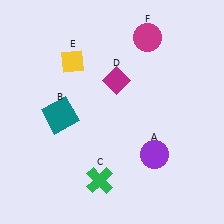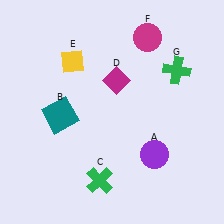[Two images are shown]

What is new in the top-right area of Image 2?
A green cross (G) was added in the top-right area of Image 2.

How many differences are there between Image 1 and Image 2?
There is 1 difference between the two images.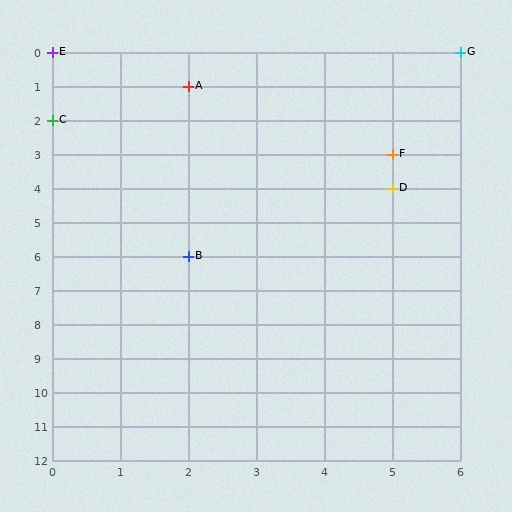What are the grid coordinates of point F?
Point F is at grid coordinates (5, 3).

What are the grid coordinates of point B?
Point B is at grid coordinates (2, 6).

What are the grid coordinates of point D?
Point D is at grid coordinates (5, 4).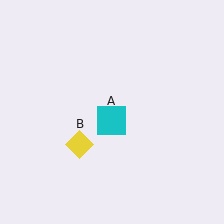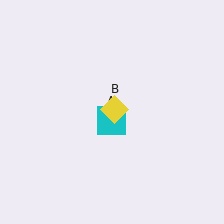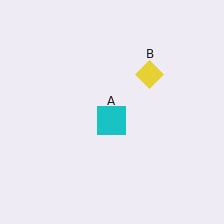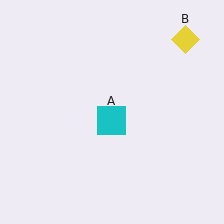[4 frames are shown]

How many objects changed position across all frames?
1 object changed position: yellow diamond (object B).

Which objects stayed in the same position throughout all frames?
Cyan square (object A) remained stationary.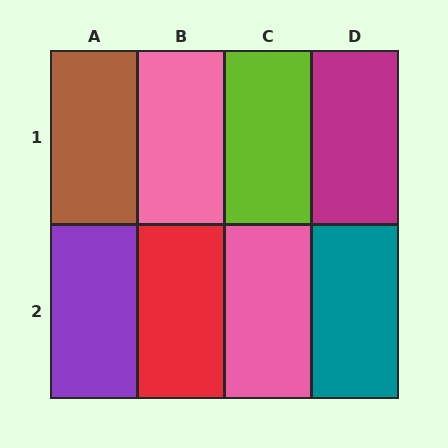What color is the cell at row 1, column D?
Magenta.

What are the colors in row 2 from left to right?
Purple, red, pink, teal.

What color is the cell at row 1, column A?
Brown.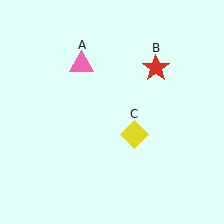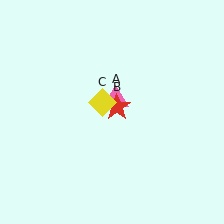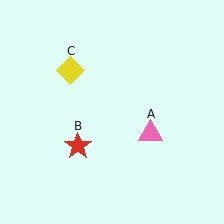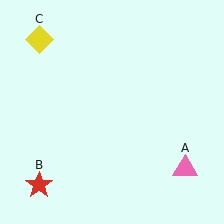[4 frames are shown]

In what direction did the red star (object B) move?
The red star (object B) moved down and to the left.